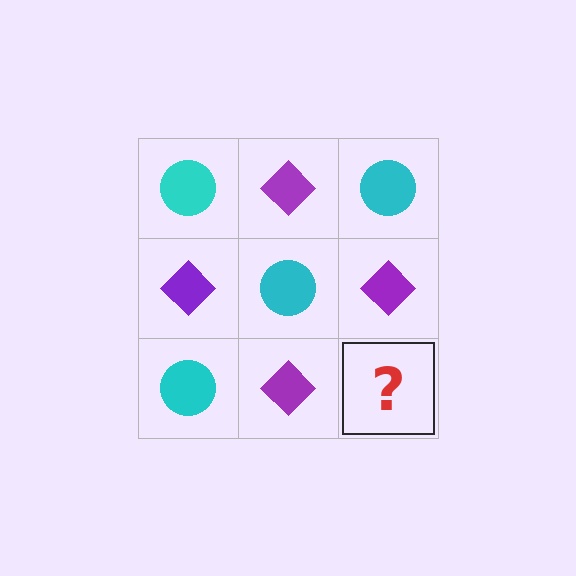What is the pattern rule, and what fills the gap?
The rule is that it alternates cyan circle and purple diamond in a checkerboard pattern. The gap should be filled with a cyan circle.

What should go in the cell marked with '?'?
The missing cell should contain a cyan circle.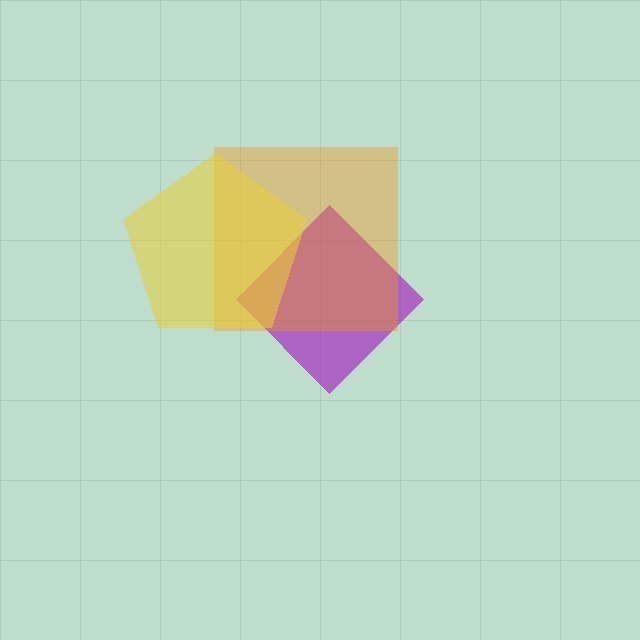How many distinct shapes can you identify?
There are 3 distinct shapes: a purple diamond, an orange square, a yellow pentagon.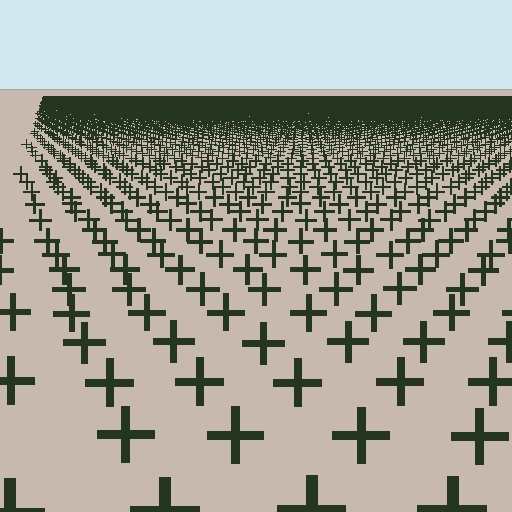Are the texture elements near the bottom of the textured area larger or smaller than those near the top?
Larger. Near the bottom, elements are closer to the viewer and appear at a bigger on-screen size.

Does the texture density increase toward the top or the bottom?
Density increases toward the top.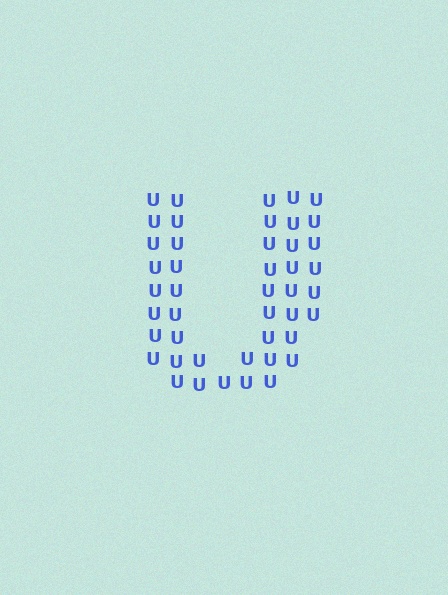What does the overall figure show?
The overall figure shows the letter U.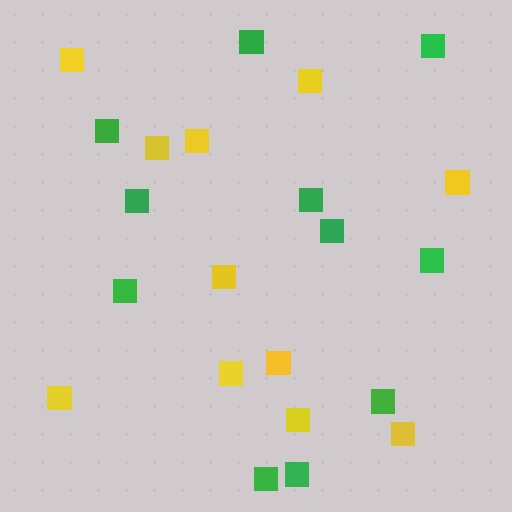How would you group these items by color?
There are 2 groups: one group of yellow squares (11) and one group of green squares (11).